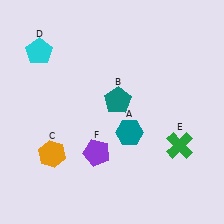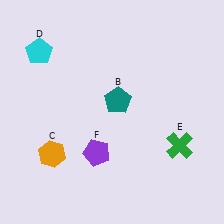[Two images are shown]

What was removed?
The teal hexagon (A) was removed in Image 2.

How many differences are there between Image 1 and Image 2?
There is 1 difference between the two images.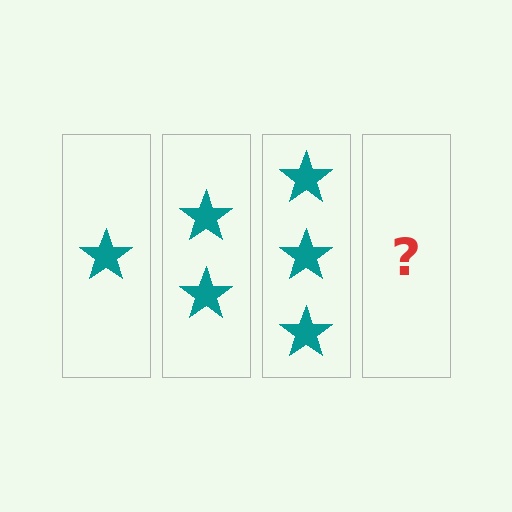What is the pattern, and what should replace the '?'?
The pattern is that each step adds one more star. The '?' should be 4 stars.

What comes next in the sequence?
The next element should be 4 stars.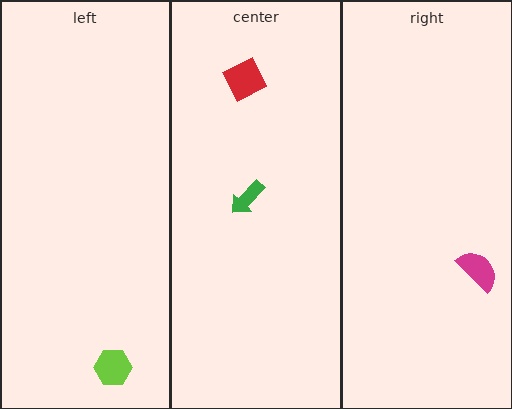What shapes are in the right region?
The magenta semicircle.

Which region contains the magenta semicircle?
The right region.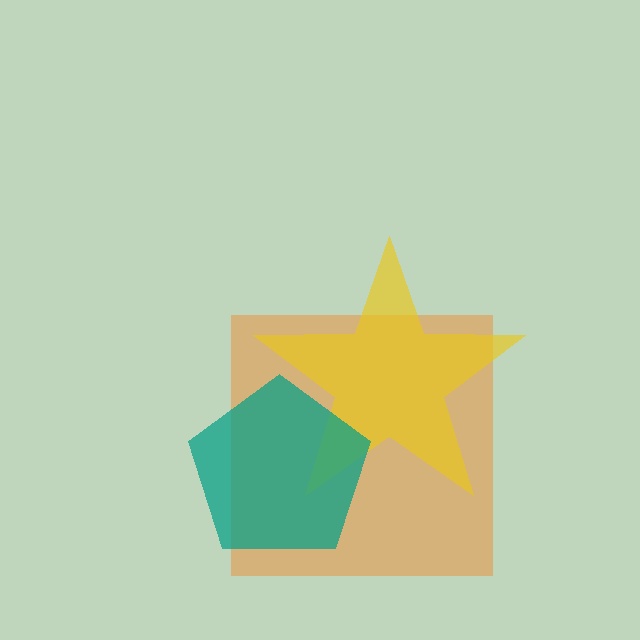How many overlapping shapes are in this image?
There are 3 overlapping shapes in the image.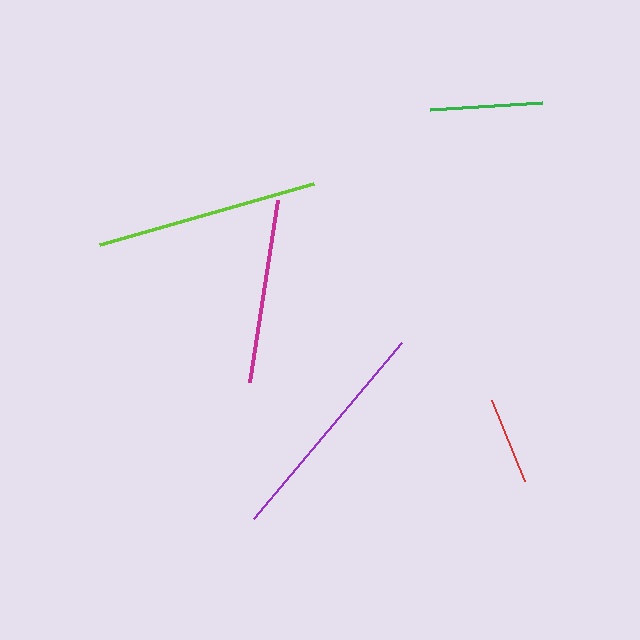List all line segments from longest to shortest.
From longest to shortest: purple, lime, magenta, green, red.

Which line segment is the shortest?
The red line is the shortest at approximately 87 pixels.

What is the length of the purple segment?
The purple segment is approximately 230 pixels long.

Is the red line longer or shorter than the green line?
The green line is longer than the red line.